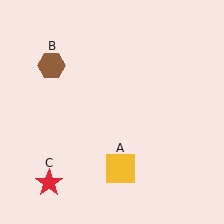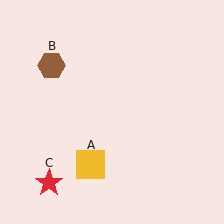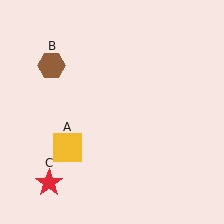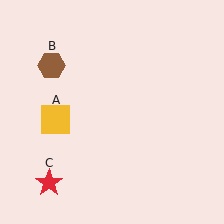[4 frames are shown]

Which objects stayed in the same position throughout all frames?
Brown hexagon (object B) and red star (object C) remained stationary.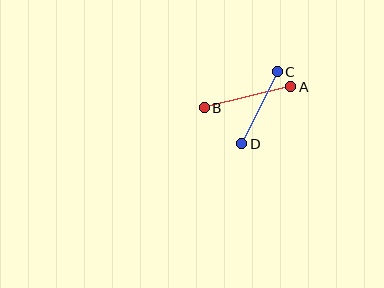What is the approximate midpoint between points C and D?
The midpoint is at approximately (259, 108) pixels.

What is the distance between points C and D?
The distance is approximately 80 pixels.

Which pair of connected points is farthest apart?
Points A and B are farthest apart.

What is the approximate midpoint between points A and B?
The midpoint is at approximately (247, 97) pixels.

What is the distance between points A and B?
The distance is approximately 89 pixels.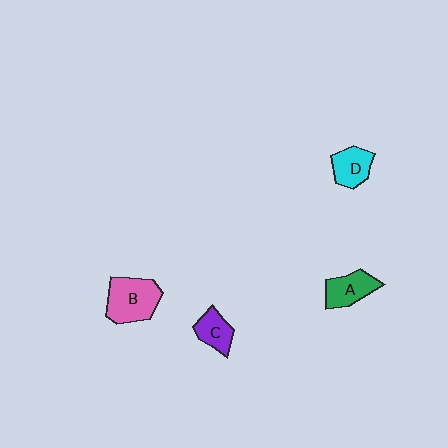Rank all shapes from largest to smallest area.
From largest to smallest: B (pink), A (green), D (cyan), C (purple).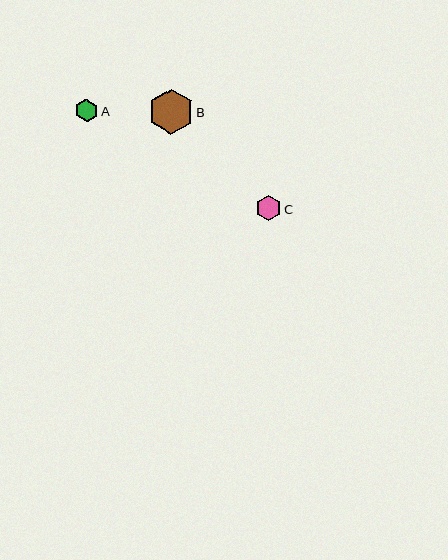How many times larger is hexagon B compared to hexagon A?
Hexagon B is approximately 2.0 times the size of hexagon A.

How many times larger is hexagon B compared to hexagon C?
Hexagon B is approximately 1.8 times the size of hexagon C.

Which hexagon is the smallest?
Hexagon A is the smallest with a size of approximately 23 pixels.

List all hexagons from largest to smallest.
From largest to smallest: B, C, A.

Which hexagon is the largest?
Hexagon B is the largest with a size of approximately 45 pixels.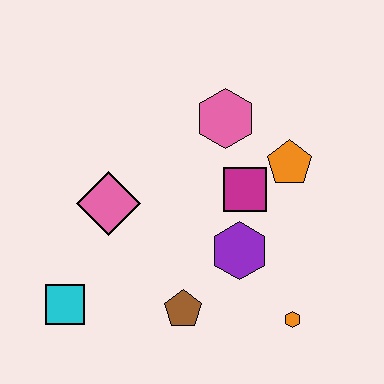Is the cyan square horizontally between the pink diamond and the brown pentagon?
No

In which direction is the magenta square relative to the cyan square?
The magenta square is to the right of the cyan square.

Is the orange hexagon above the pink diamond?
No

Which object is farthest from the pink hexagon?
The cyan square is farthest from the pink hexagon.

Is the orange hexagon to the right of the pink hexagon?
Yes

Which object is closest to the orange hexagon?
The purple hexagon is closest to the orange hexagon.